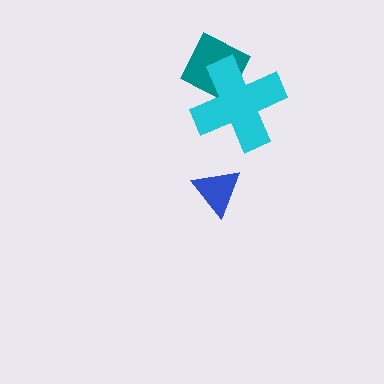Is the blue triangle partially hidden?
No, no other shape covers it.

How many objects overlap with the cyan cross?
1 object overlaps with the cyan cross.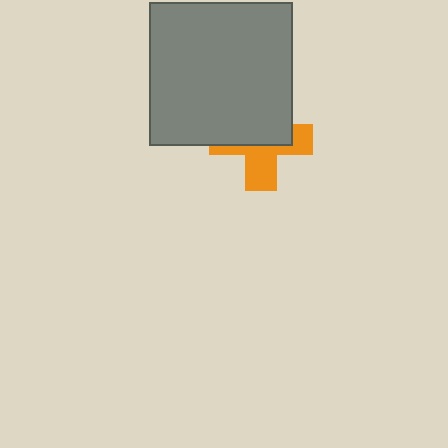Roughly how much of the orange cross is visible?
About half of it is visible (roughly 47%).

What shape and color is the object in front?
The object in front is a gray square.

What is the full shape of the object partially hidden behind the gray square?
The partially hidden object is an orange cross.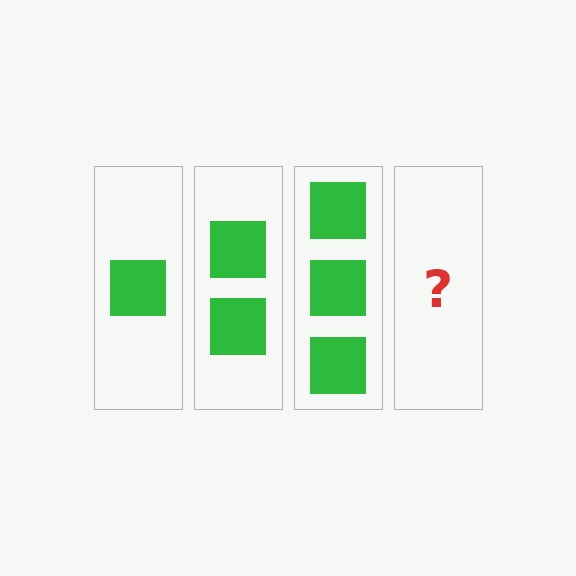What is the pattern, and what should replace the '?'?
The pattern is that each step adds one more square. The '?' should be 4 squares.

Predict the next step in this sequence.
The next step is 4 squares.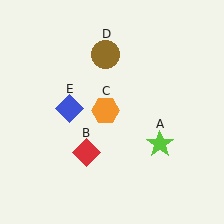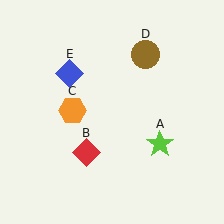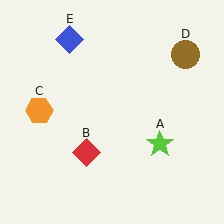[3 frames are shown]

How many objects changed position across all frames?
3 objects changed position: orange hexagon (object C), brown circle (object D), blue diamond (object E).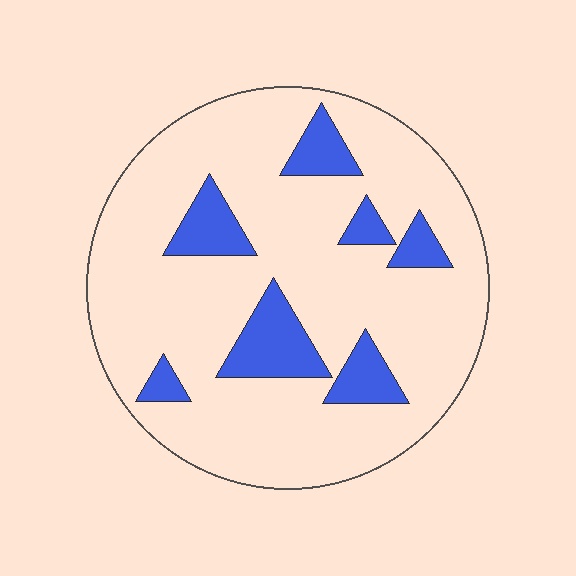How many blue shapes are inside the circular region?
7.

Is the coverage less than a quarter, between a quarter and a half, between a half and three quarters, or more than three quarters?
Less than a quarter.